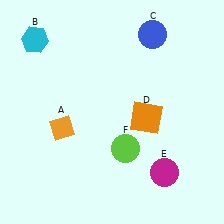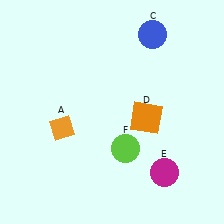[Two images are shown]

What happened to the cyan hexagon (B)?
The cyan hexagon (B) was removed in Image 2. It was in the top-left area of Image 1.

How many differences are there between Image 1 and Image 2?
There is 1 difference between the two images.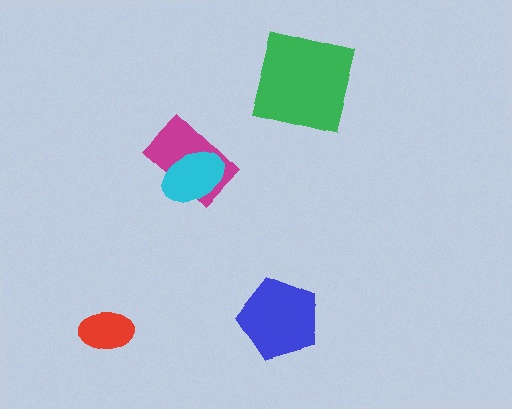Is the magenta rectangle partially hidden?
Yes, it is partially covered by another shape.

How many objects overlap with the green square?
0 objects overlap with the green square.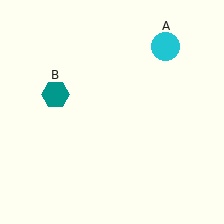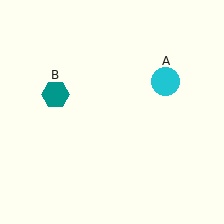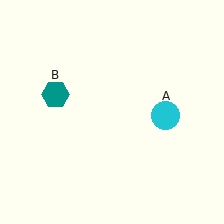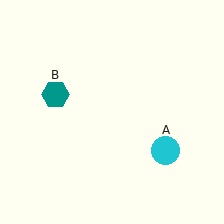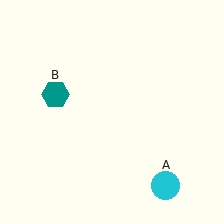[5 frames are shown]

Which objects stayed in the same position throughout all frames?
Teal hexagon (object B) remained stationary.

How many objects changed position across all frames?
1 object changed position: cyan circle (object A).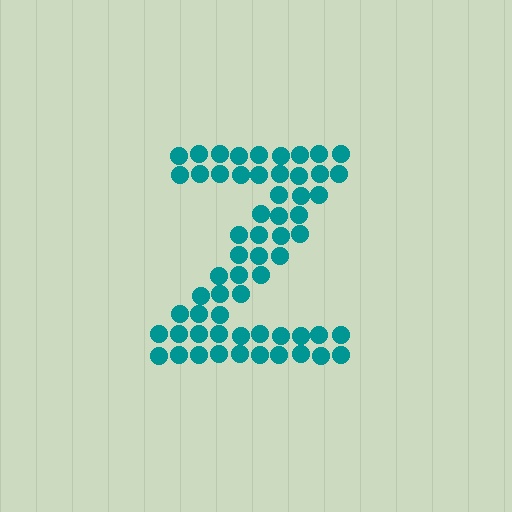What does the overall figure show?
The overall figure shows the letter Z.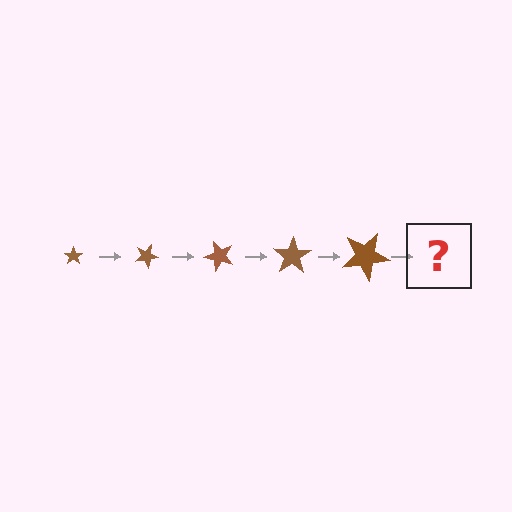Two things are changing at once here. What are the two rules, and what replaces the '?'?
The two rules are that the star grows larger each step and it rotates 25 degrees each step. The '?' should be a star, larger than the previous one and rotated 125 degrees from the start.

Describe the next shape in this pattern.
It should be a star, larger than the previous one and rotated 125 degrees from the start.